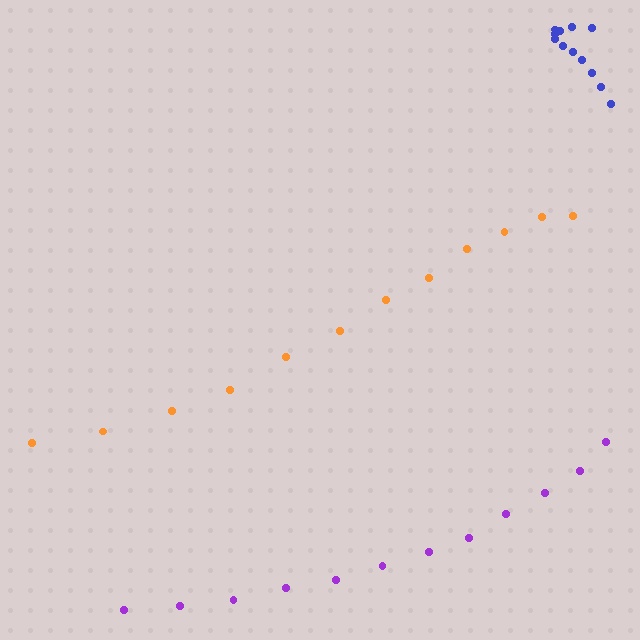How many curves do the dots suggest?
There are 3 distinct paths.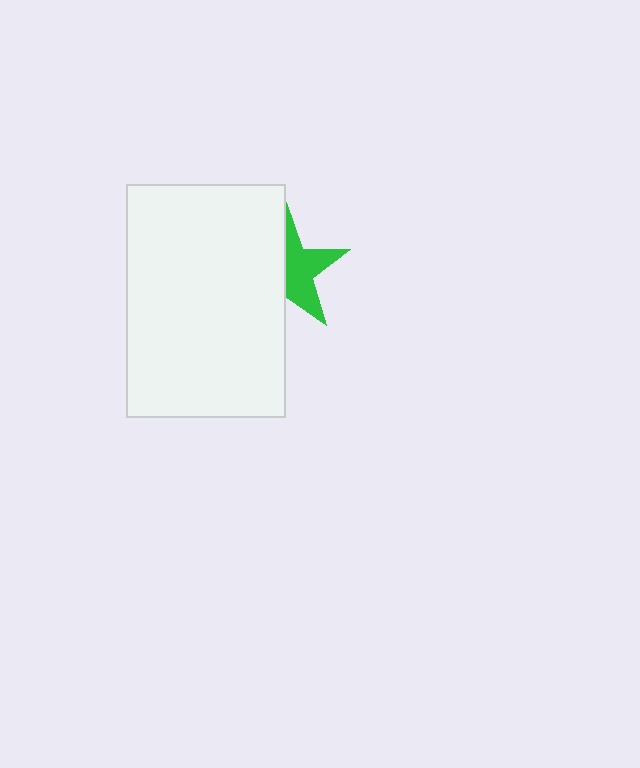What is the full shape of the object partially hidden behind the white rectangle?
The partially hidden object is a green star.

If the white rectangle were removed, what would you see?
You would see the complete green star.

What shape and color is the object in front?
The object in front is a white rectangle.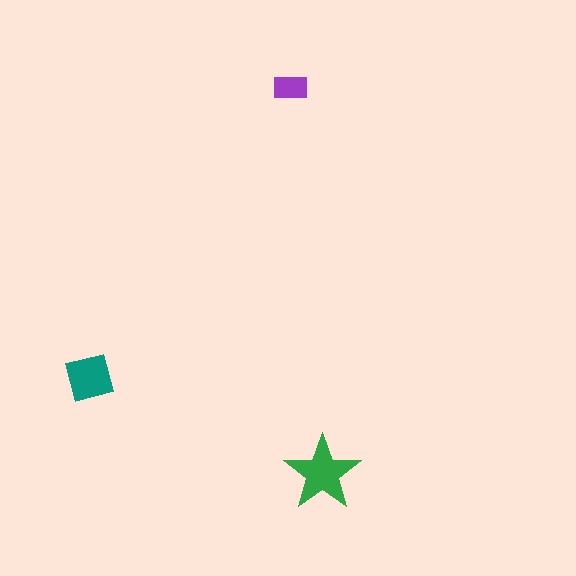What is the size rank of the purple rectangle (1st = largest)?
3rd.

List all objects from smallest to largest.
The purple rectangle, the teal square, the green star.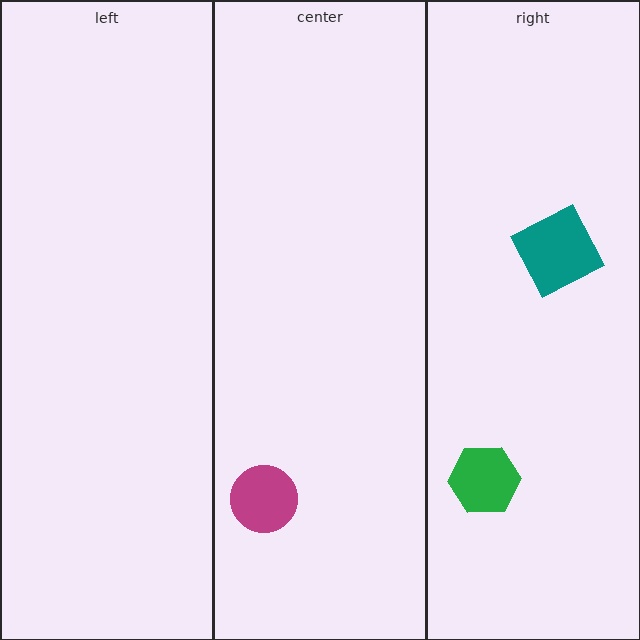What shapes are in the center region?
The magenta circle.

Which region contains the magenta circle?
The center region.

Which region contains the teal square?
The right region.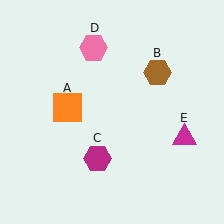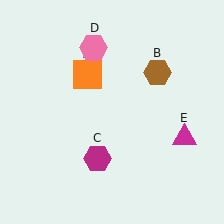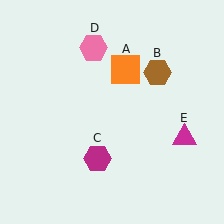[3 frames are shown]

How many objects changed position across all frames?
1 object changed position: orange square (object A).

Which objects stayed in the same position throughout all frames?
Brown hexagon (object B) and magenta hexagon (object C) and pink hexagon (object D) and magenta triangle (object E) remained stationary.